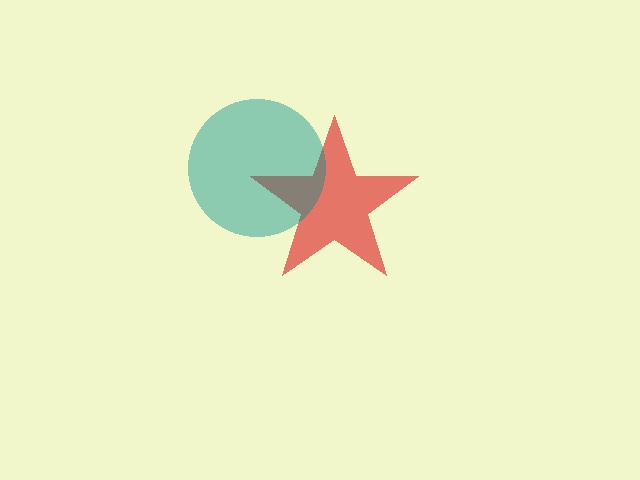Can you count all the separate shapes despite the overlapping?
Yes, there are 2 separate shapes.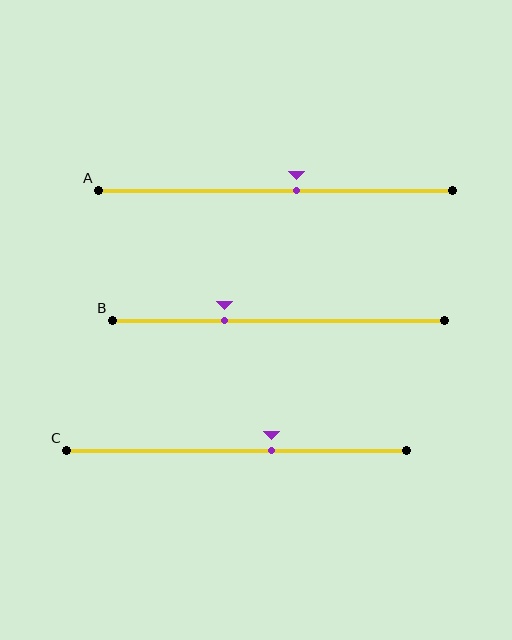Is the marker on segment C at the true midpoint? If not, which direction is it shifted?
No, the marker on segment C is shifted to the right by about 10% of the segment length.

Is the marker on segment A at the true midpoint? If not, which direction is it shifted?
No, the marker on segment A is shifted to the right by about 6% of the segment length.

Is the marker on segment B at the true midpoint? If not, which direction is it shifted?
No, the marker on segment B is shifted to the left by about 16% of the segment length.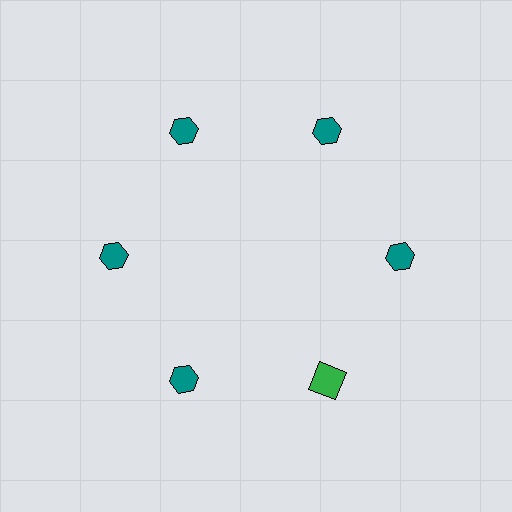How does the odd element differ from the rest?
It differs in both color (green instead of teal) and shape (square instead of hexagon).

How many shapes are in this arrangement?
There are 6 shapes arranged in a ring pattern.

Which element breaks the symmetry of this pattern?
The green square at roughly the 5 o'clock position breaks the symmetry. All other shapes are teal hexagons.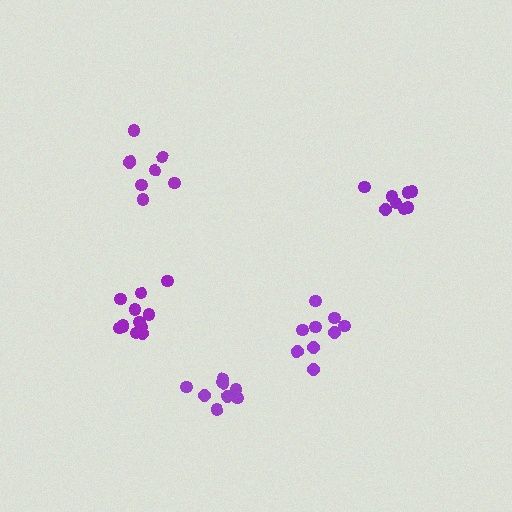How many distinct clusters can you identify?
There are 5 distinct clusters.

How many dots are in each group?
Group 1: 9 dots, Group 2: 9 dots, Group 3: 8 dots, Group 4: 12 dots, Group 5: 8 dots (46 total).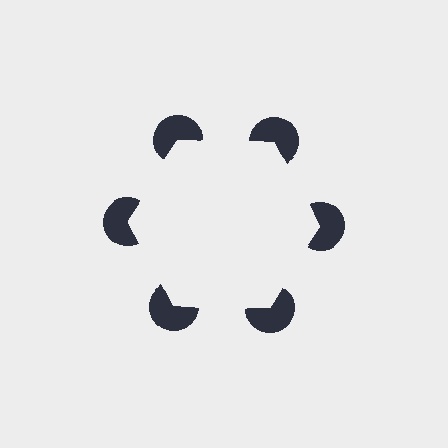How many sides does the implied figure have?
6 sides.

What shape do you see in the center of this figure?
An illusory hexagon — its edges are inferred from the aligned wedge cuts in the pac-man discs, not physically drawn.